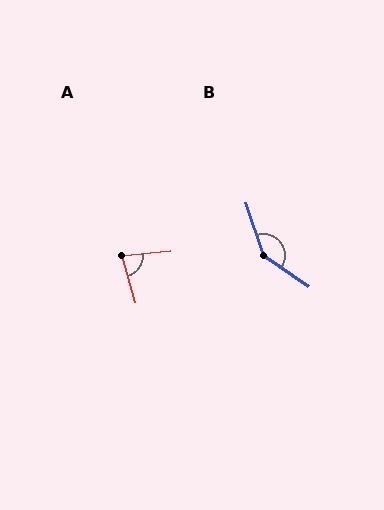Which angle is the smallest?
A, at approximately 79 degrees.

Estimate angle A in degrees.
Approximately 79 degrees.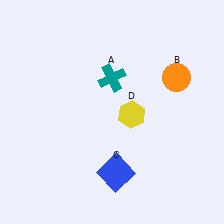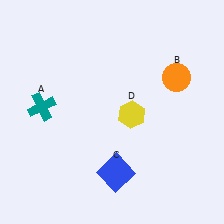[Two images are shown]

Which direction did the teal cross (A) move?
The teal cross (A) moved left.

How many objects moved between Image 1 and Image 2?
1 object moved between the two images.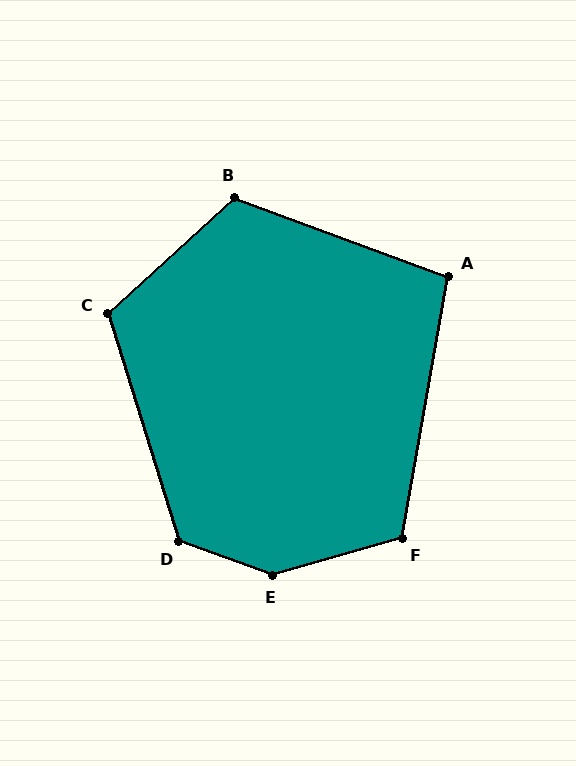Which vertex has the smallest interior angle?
A, at approximately 100 degrees.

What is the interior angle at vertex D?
Approximately 127 degrees (obtuse).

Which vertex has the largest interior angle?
E, at approximately 144 degrees.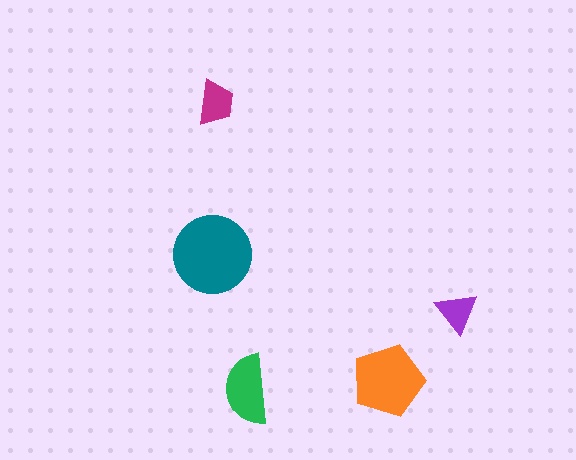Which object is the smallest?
The purple triangle.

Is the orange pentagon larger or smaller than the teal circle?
Smaller.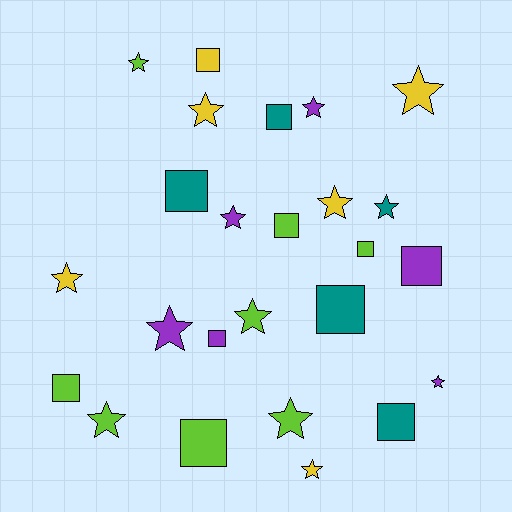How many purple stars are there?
There are 4 purple stars.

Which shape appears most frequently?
Star, with 14 objects.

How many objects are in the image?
There are 25 objects.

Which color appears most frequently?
Lime, with 8 objects.